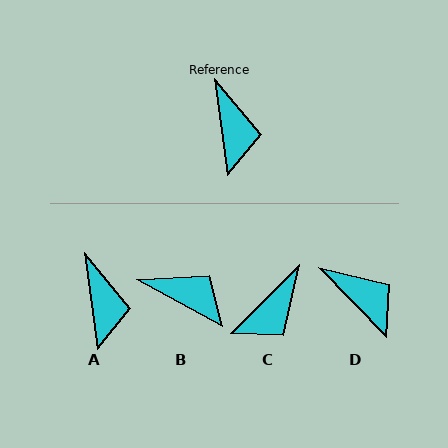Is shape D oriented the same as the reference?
No, it is off by about 36 degrees.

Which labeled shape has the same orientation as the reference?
A.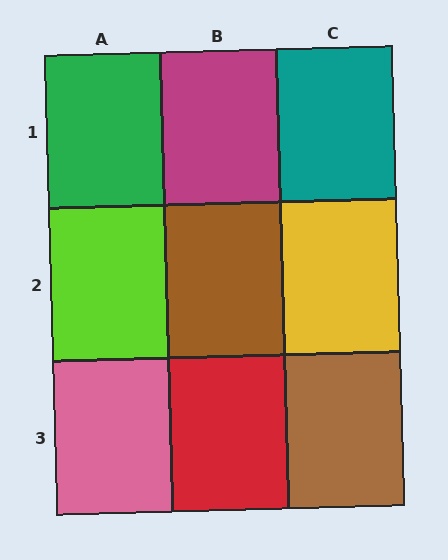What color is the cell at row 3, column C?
Brown.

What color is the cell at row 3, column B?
Red.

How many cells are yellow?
1 cell is yellow.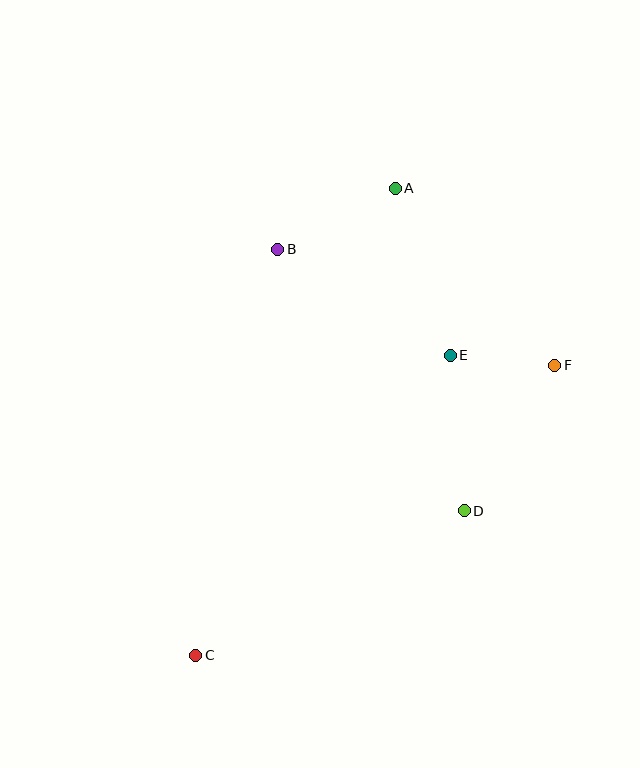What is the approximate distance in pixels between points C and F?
The distance between C and F is approximately 462 pixels.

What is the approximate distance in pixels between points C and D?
The distance between C and D is approximately 305 pixels.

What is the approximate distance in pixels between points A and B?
The distance between A and B is approximately 133 pixels.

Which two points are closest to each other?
Points E and F are closest to each other.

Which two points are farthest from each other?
Points A and C are farthest from each other.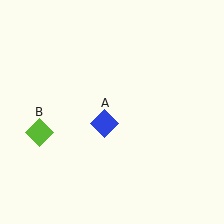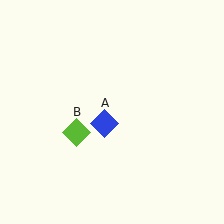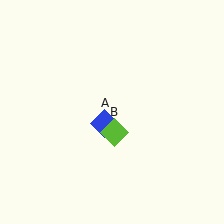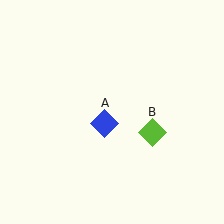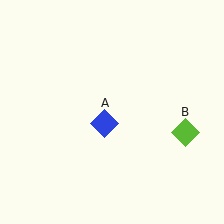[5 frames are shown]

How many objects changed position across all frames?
1 object changed position: lime diamond (object B).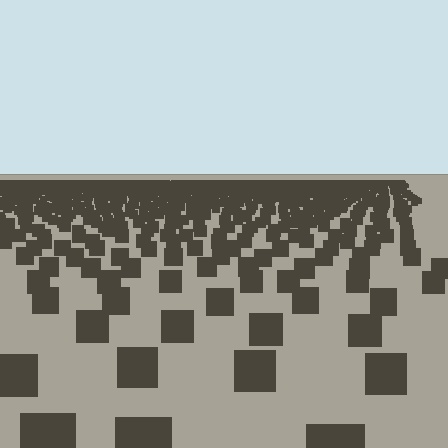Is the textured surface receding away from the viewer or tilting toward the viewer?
The surface is receding away from the viewer. Texture elements get smaller and denser toward the top.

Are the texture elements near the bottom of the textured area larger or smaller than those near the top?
Larger. Near the bottom, elements are closer to the viewer and appear at a bigger on-screen size.